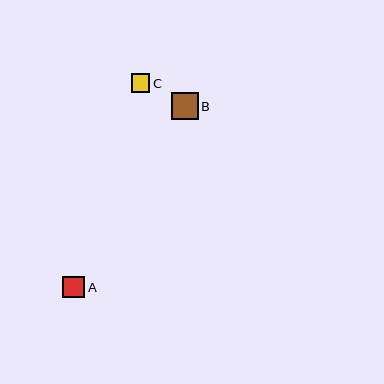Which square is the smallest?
Square C is the smallest with a size of approximately 19 pixels.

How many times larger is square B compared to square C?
Square B is approximately 1.4 times the size of square C.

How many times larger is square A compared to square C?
Square A is approximately 1.2 times the size of square C.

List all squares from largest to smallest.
From largest to smallest: B, A, C.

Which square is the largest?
Square B is the largest with a size of approximately 27 pixels.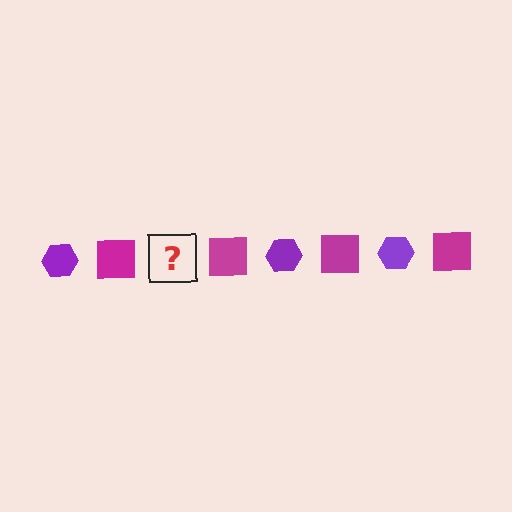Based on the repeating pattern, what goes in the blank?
The blank should be a purple hexagon.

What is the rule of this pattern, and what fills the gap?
The rule is that the pattern alternates between purple hexagon and magenta square. The gap should be filled with a purple hexagon.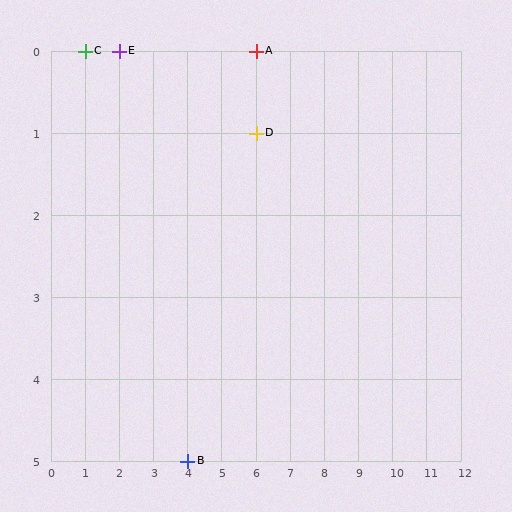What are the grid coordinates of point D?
Point D is at grid coordinates (6, 1).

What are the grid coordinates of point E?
Point E is at grid coordinates (2, 0).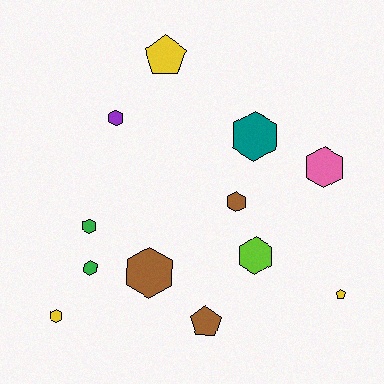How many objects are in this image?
There are 12 objects.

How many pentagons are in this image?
There are 3 pentagons.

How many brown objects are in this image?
There are 3 brown objects.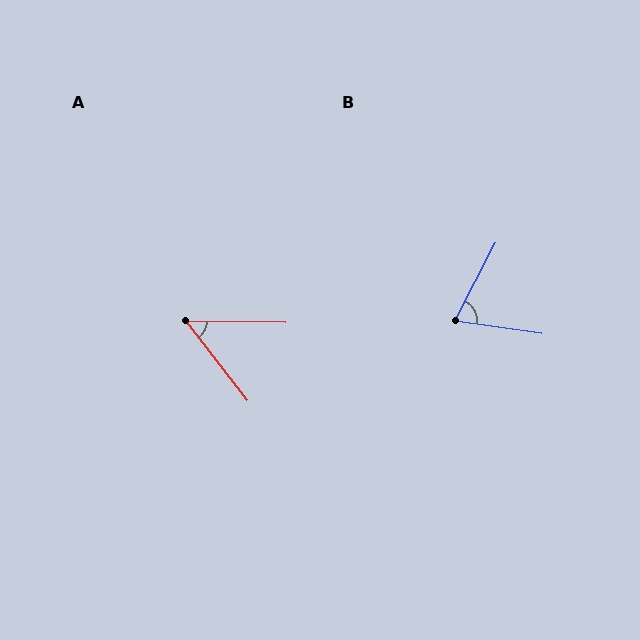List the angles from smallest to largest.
A (51°), B (71°).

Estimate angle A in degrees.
Approximately 51 degrees.